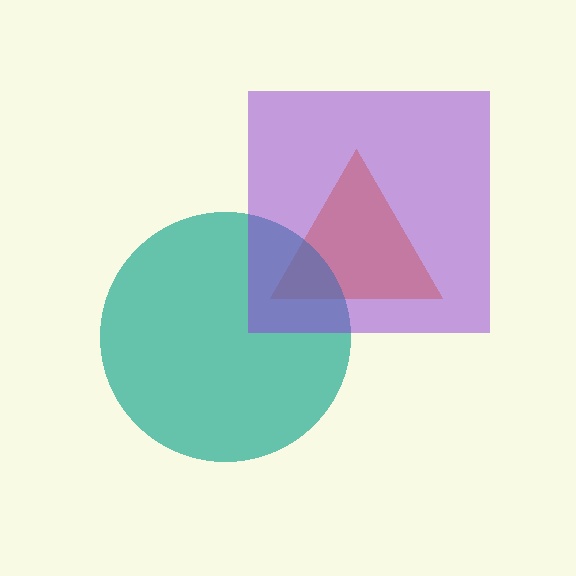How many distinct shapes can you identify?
There are 3 distinct shapes: an orange triangle, a teal circle, a purple square.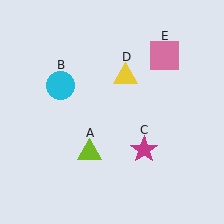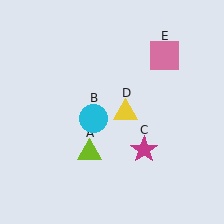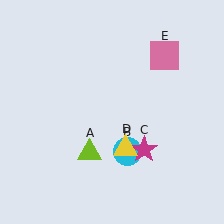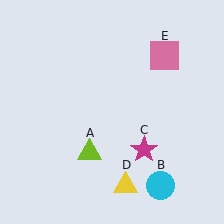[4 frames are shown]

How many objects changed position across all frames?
2 objects changed position: cyan circle (object B), yellow triangle (object D).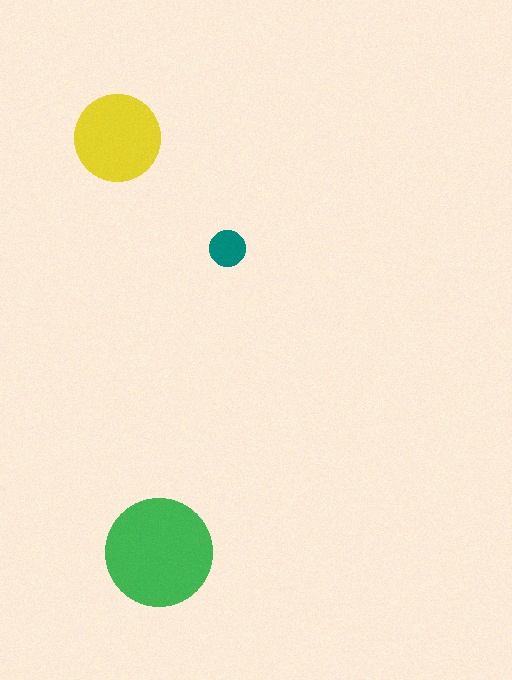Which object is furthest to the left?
The yellow circle is leftmost.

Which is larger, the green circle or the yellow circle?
The green one.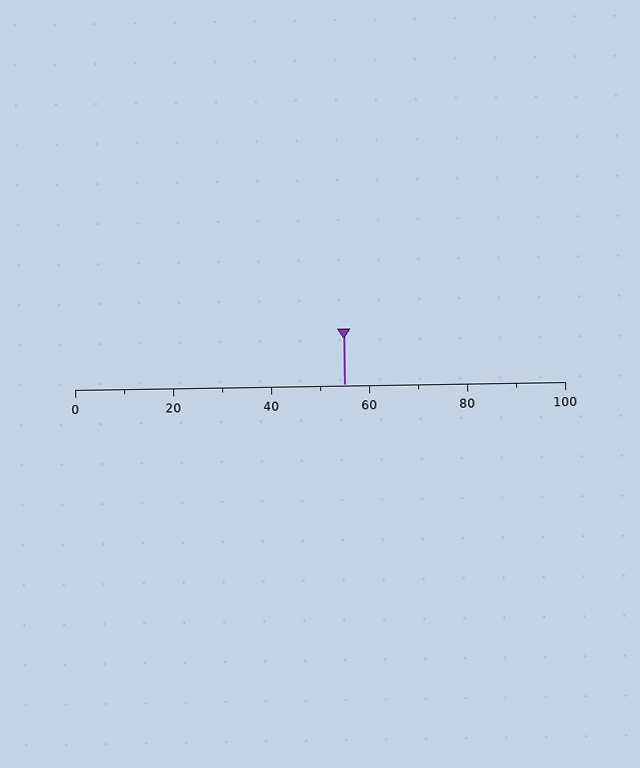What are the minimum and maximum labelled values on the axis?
The axis runs from 0 to 100.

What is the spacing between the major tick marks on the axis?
The major ticks are spaced 20 apart.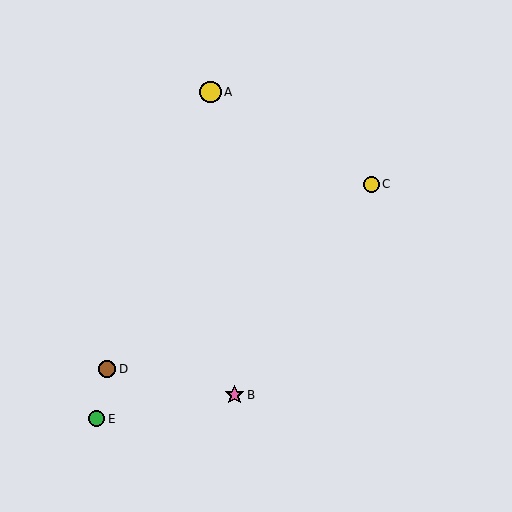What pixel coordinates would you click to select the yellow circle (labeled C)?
Click at (372, 184) to select the yellow circle C.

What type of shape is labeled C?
Shape C is a yellow circle.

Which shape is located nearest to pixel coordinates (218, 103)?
The yellow circle (labeled A) at (211, 92) is nearest to that location.